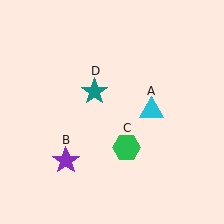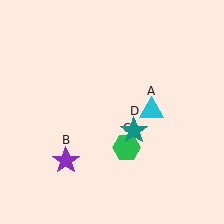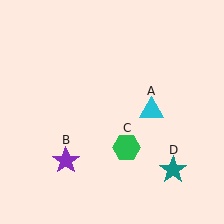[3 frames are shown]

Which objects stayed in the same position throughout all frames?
Cyan triangle (object A) and purple star (object B) and green hexagon (object C) remained stationary.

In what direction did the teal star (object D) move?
The teal star (object D) moved down and to the right.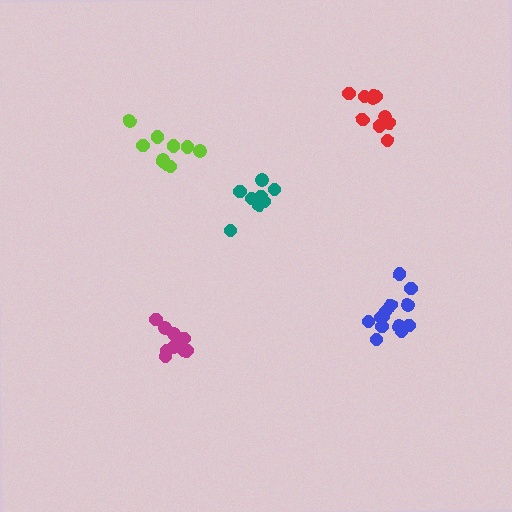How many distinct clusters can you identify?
There are 5 distinct clusters.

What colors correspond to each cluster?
The clusters are colored: magenta, blue, red, teal, lime.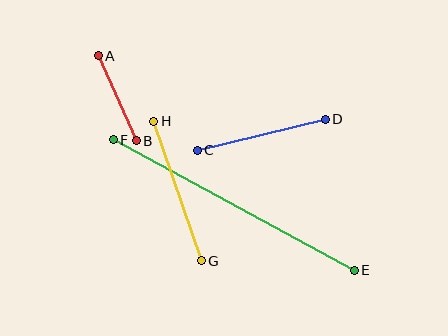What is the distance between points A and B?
The distance is approximately 93 pixels.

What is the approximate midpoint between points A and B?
The midpoint is at approximately (117, 98) pixels.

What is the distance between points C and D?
The distance is approximately 132 pixels.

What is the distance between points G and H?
The distance is approximately 148 pixels.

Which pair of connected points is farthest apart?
Points E and F are farthest apart.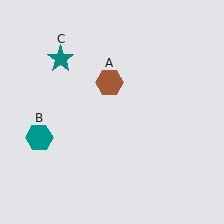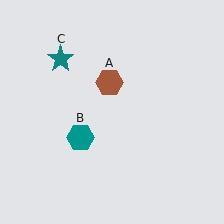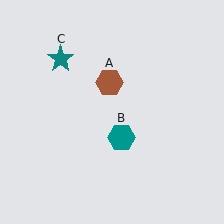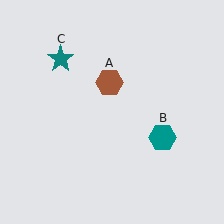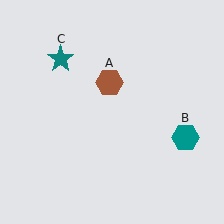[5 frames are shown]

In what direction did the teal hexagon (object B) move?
The teal hexagon (object B) moved right.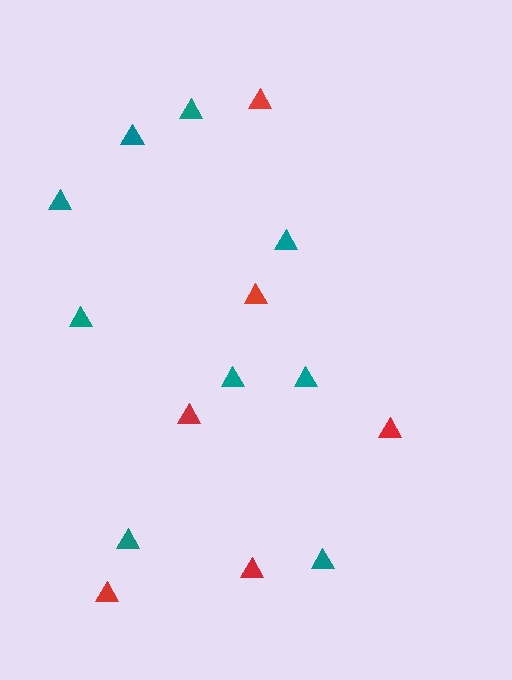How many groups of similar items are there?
There are 2 groups: one group of red triangles (6) and one group of teal triangles (9).